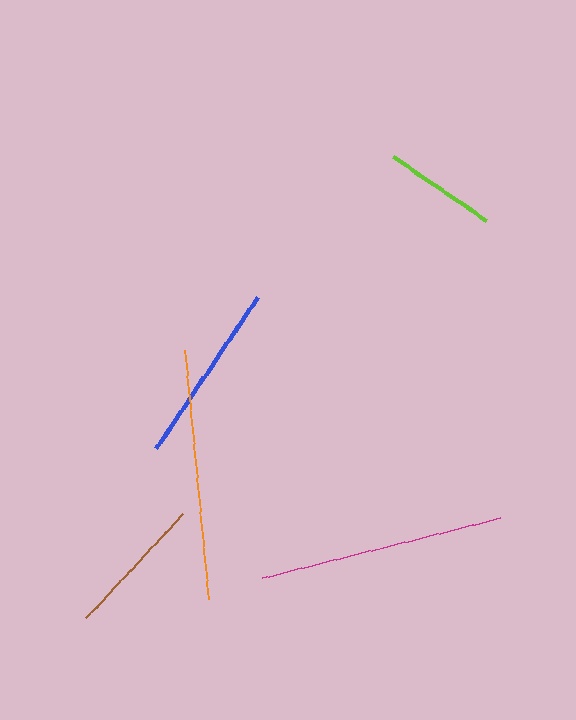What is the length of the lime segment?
The lime segment is approximately 113 pixels long.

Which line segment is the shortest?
The lime line is the shortest at approximately 113 pixels.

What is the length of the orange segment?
The orange segment is approximately 250 pixels long.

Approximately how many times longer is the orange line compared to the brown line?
The orange line is approximately 1.8 times the length of the brown line.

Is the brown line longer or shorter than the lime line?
The brown line is longer than the lime line.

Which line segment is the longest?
The orange line is the longest at approximately 250 pixels.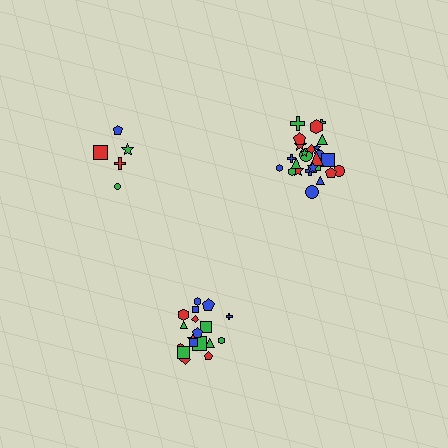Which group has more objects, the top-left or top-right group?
The top-right group.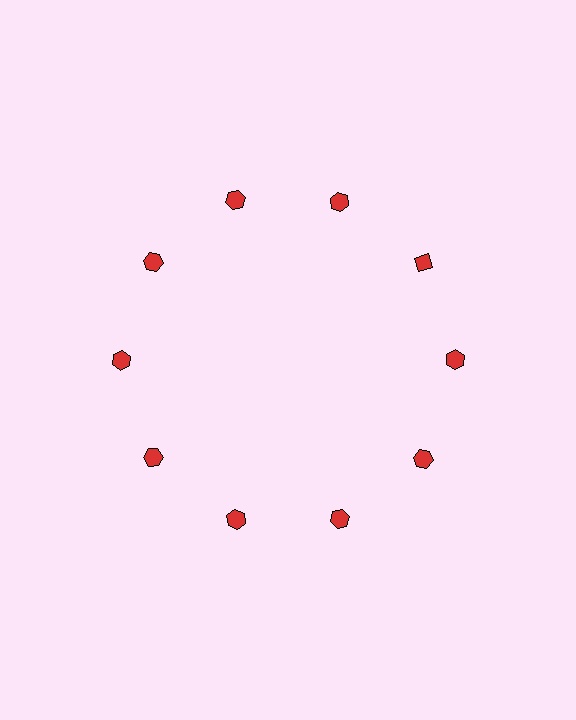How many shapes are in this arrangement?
There are 10 shapes arranged in a ring pattern.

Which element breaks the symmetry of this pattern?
The red diamond at roughly the 2 o'clock position breaks the symmetry. All other shapes are red hexagons.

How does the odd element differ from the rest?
It has a different shape: diamond instead of hexagon.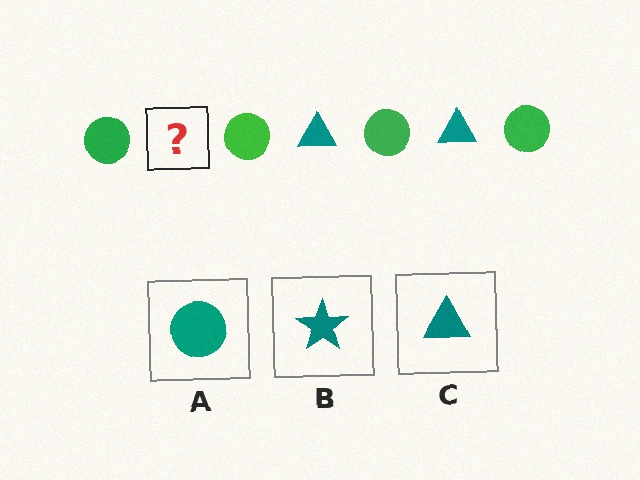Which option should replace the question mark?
Option C.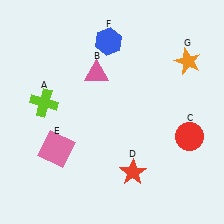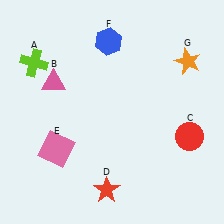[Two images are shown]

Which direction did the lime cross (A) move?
The lime cross (A) moved up.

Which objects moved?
The objects that moved are: the lime cross (A), the pink triangle (B), the red star (D).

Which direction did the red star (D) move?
The red star (D) moved left.